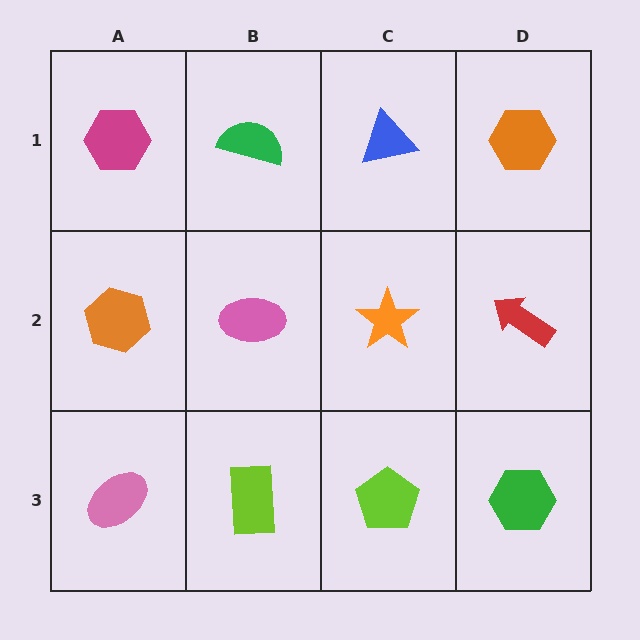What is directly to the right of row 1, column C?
An orange hexagon.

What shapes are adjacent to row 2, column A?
A magenta hexagon (row 1, column A), a pink ellipse (row 3, column A), a pink ellipse (row 2, column B).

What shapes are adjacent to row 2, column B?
A green semicircle (row 1, column B), a lime rectangle (row 3, column B), an orange hexagon (row 2, column A), an orange star (row 2, column C).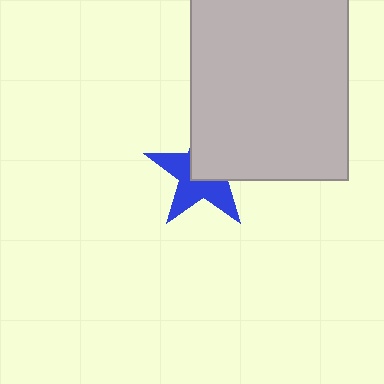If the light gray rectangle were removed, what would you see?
You would see the complete blue star.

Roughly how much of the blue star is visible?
About half of it is visible (roughly 52%).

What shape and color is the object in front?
The object in front is a light gray rectangle.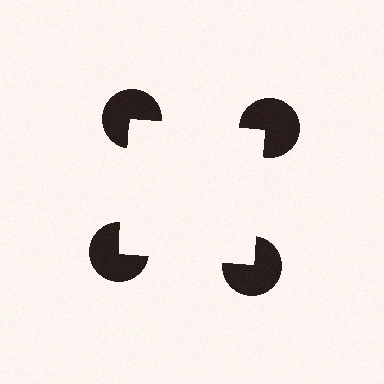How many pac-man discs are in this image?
There are 4 — one at each vertex of the illusory square.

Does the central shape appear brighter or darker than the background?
It typically appears slightly brighter than the background, even though no actual brightness change is drawn.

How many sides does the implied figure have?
4 sides.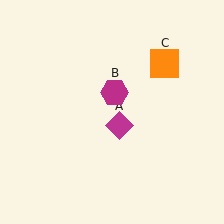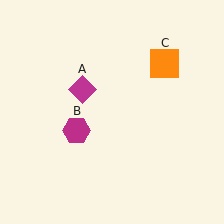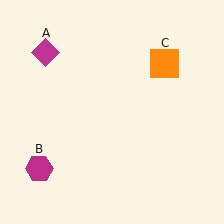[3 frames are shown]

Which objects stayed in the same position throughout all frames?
Orange square (object C) remained stationary.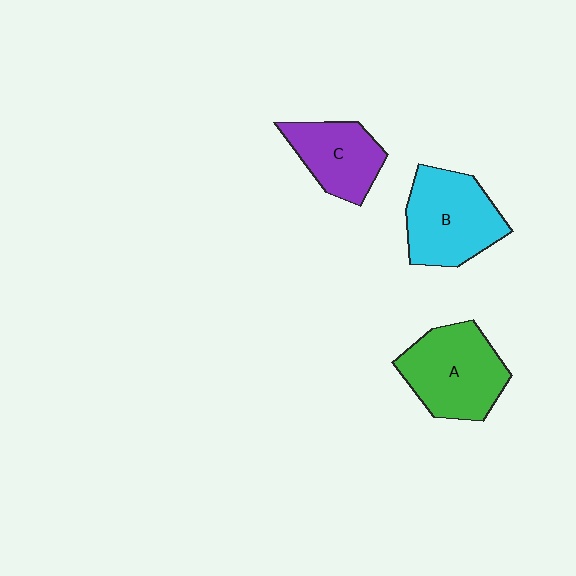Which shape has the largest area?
Shape A (green).